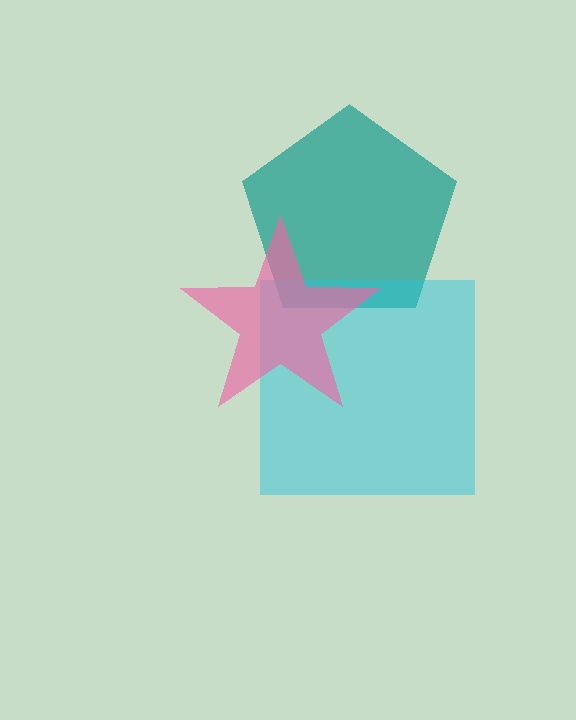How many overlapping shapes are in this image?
There are 3 overlapping shapes in the image.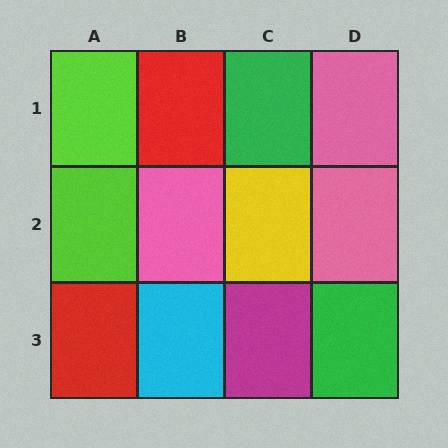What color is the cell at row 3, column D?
Green.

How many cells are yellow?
1 cell is yellow.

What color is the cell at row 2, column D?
Pink.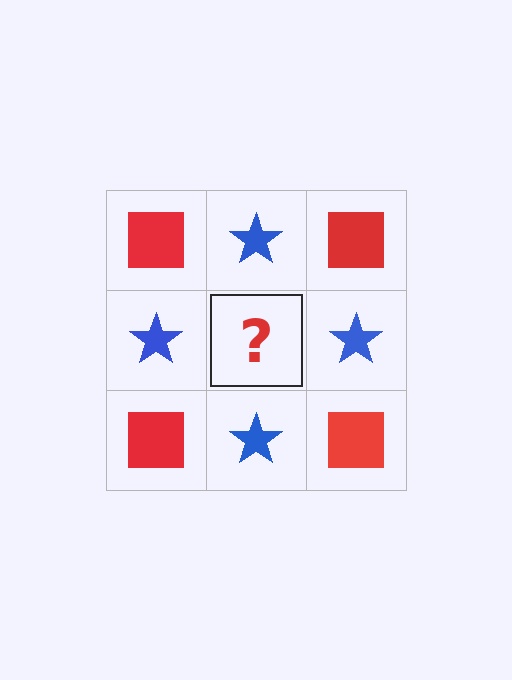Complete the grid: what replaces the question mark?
The question mark should be replaced with a red square.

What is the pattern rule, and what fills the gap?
The rule is that it alternates red square and blue star in a checkerboard pattern. The gap should be filled with a red square.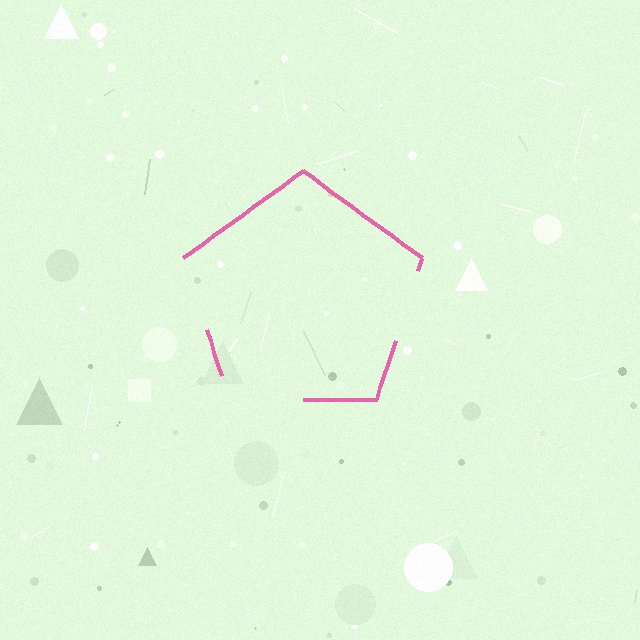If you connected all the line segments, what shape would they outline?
They would outline a pentagon.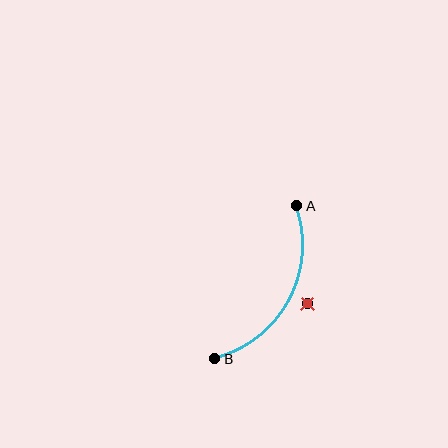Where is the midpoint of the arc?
The arc midpoint is the point on the curve farthest from the straight line joining A and B. It sits to the right of that line.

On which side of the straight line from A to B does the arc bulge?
The arc bulges to the right of the straight line connecting A and B.